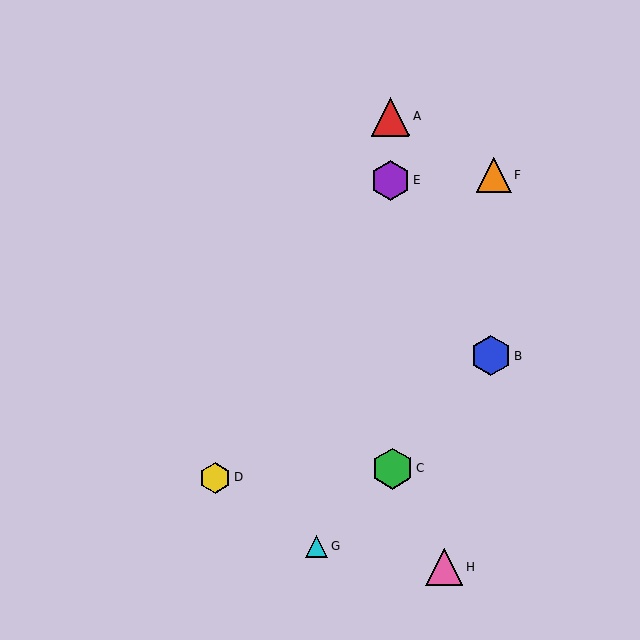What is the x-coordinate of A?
Object A is at x≈390.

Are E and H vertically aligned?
No, E is at x≈391 and H is at x≈445.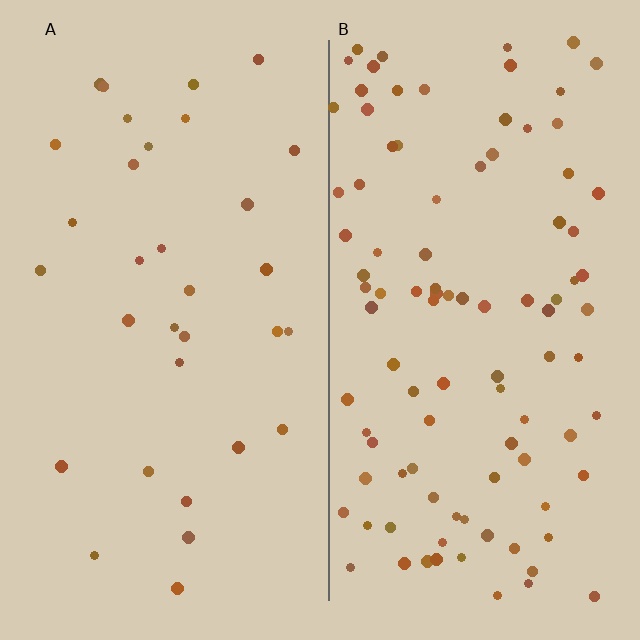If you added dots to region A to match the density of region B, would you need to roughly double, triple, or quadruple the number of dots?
Approximately triple.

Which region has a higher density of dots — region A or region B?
B (the right).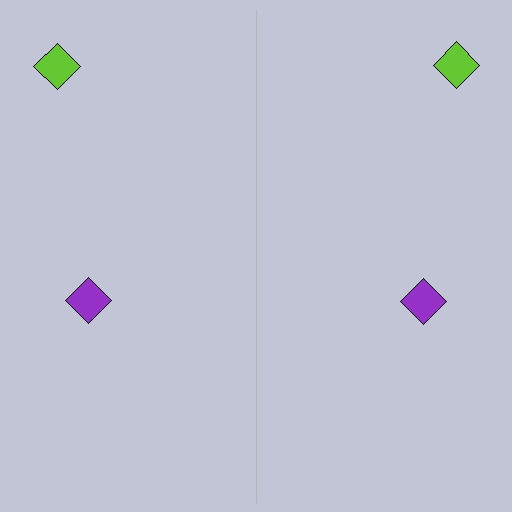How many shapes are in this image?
There are 4 shapes in this image.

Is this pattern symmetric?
Yes, this pattern has bilateral (reflection) symmetry.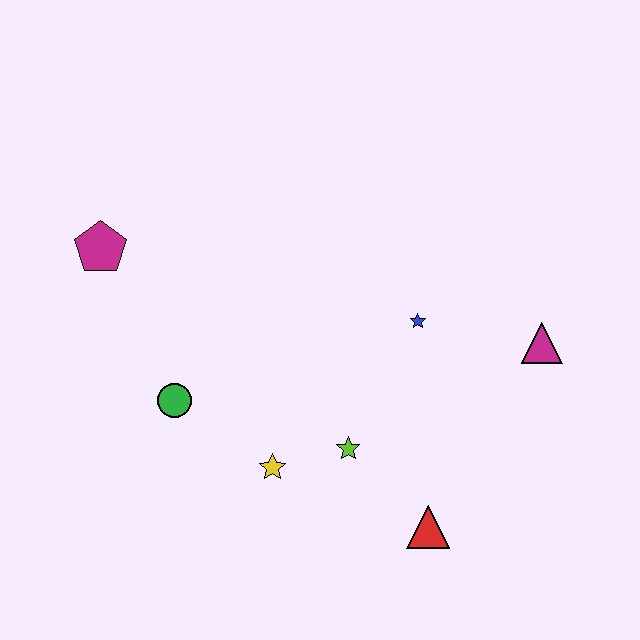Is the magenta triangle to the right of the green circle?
Yes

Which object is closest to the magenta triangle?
The blue star is closest to the magenta triangle.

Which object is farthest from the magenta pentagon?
The magenta triangle is farthest from the magenta pentagon.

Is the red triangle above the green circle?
No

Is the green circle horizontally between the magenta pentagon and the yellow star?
Yes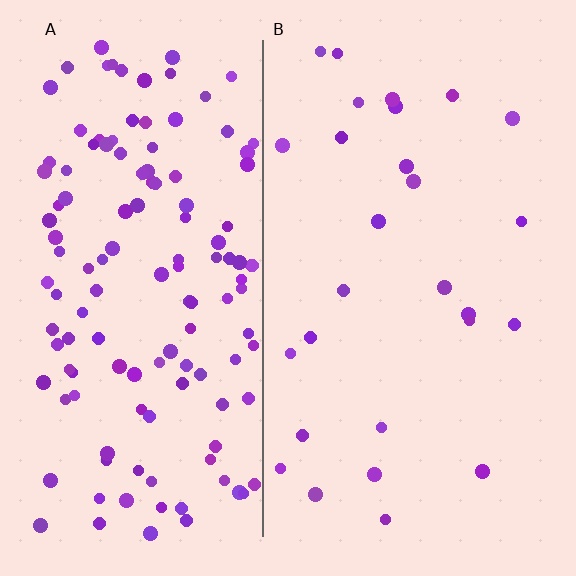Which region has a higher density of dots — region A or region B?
A (the left).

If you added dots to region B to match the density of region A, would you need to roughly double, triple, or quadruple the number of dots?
Approximately quadruple.